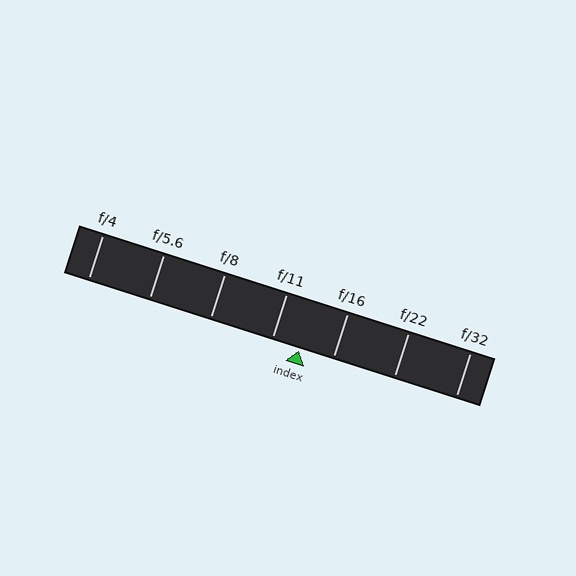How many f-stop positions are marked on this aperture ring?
There are 7 f-stop positions marked.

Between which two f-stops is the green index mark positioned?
The index mark is between f/11 and f/16.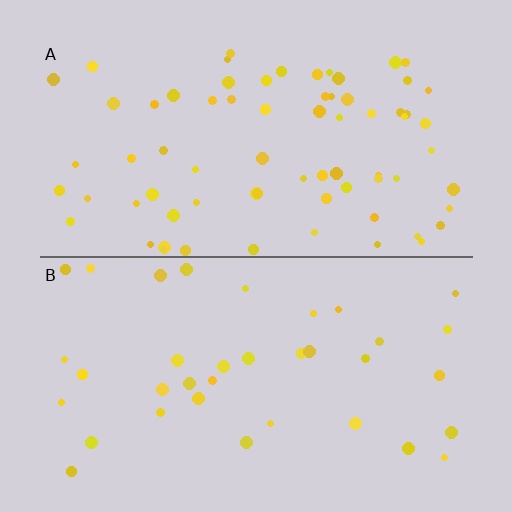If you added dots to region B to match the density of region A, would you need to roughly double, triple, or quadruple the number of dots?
Approximately double.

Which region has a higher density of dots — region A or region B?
A (the top).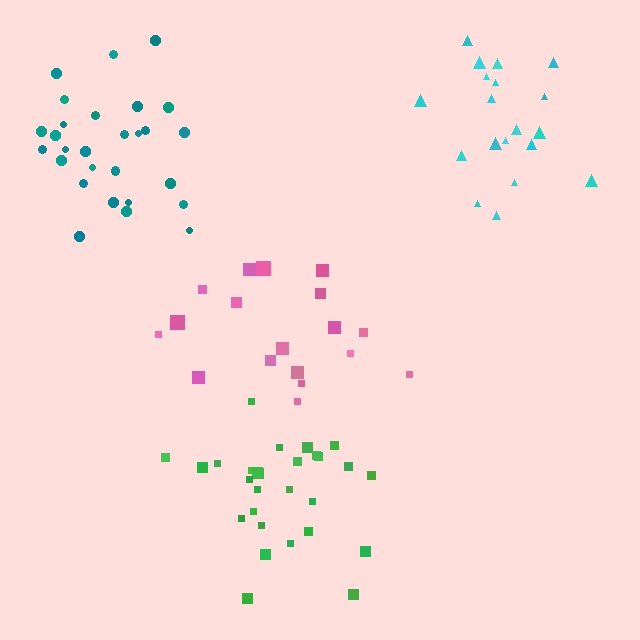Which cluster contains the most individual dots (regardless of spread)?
Teal (29).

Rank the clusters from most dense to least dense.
green, teal, pink, cyan.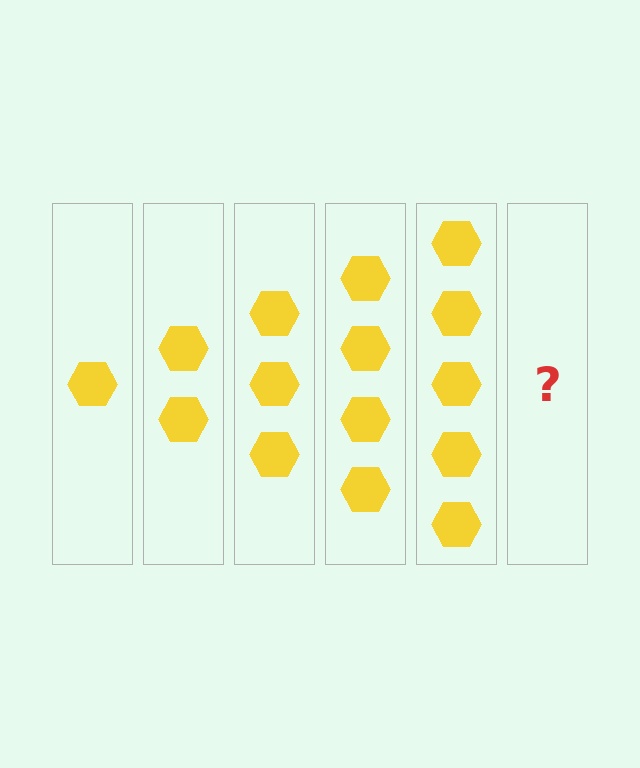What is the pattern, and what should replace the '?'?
The pattern is that each step adds one more hexagon. The '?' should be 6 hexagons.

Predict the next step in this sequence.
The next step is 6 hexagons.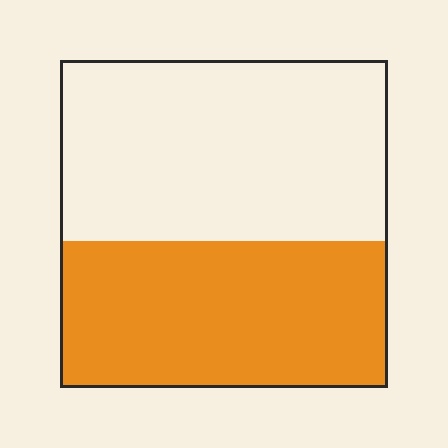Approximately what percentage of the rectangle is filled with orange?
Approximately 45%.